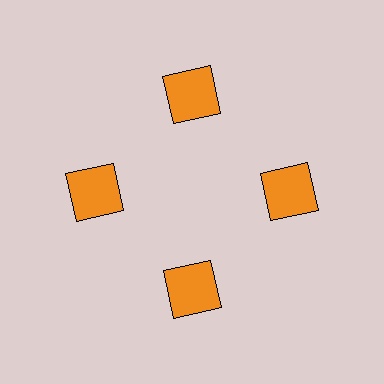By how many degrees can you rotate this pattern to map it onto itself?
The pattern maps onto itself every 90 degrees of rotation.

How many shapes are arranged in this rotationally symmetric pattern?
There are 4 shapes, arranged in 4 groups of 1.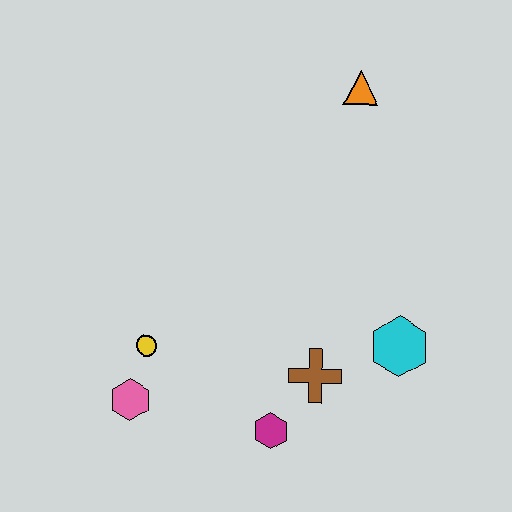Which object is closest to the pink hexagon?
The yellow circle is closest to the pink hexagon.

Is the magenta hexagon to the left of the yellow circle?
No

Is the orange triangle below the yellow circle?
No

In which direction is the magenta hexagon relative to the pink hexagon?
The magenta hexagon is to the right of the pink hexagon.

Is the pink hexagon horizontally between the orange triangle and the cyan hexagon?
No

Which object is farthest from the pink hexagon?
The orange triangle is farthest from the pink hexagon.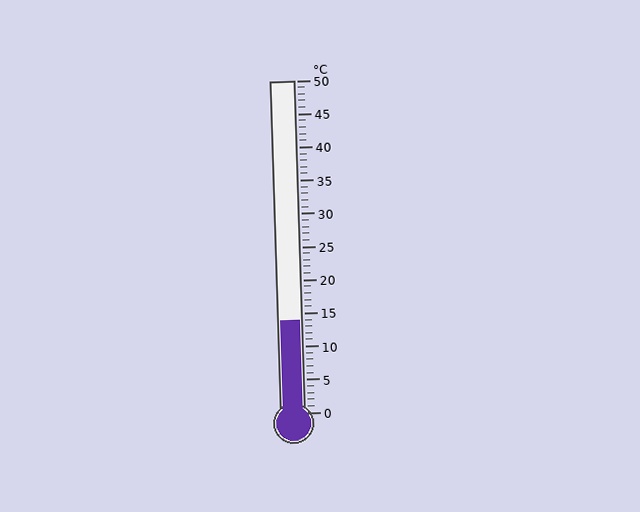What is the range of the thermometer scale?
The thermometer scale ranges from 0°C to 50°C.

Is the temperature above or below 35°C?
The temperature is below 35°C.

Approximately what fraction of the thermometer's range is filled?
The thermometer is filled to approximately 30% of its range.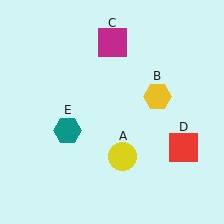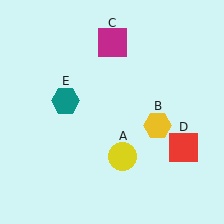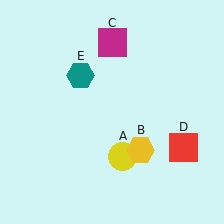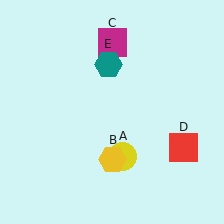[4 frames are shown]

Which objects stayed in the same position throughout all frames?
Yellow circle (object A) and magenta square (object C) and red square (object D) remained stationary.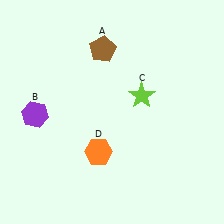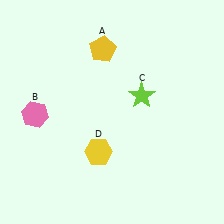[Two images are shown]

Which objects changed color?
A changed from brown to yellow. B changed from purple to pink. D changed from orange to yellow.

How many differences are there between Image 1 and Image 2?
There are 3 differences between the two images.